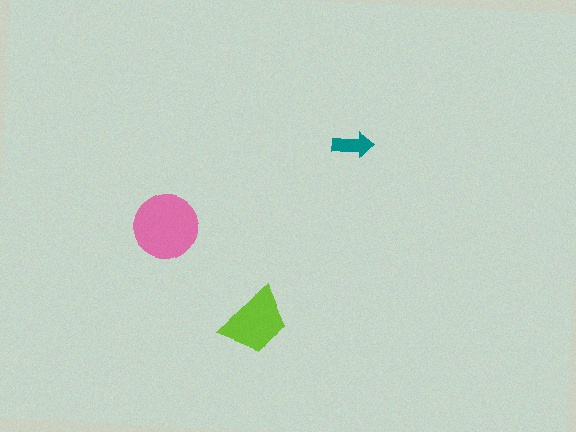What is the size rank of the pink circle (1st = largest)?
1st.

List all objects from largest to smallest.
The pink circle, the lime trapezoid, the teal arrow.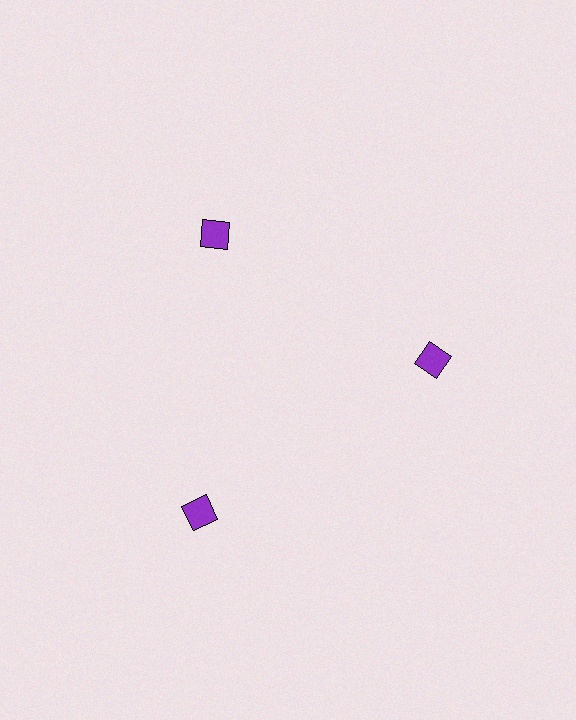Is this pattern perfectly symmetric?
No. The 3 purple squares are arranged in a ring, but one element near the 7 o'clock position is pushed outward from the center, breaking the 3-fold rotational symmetry.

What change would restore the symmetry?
The symmetry would be restored by moving it inward, back onto the ring so that all 3 squares sit at equal angles and equal distance from the center.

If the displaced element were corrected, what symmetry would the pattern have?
It would have 3-fold rotational symmetry — the pattern would map onto itself every 120 degrees.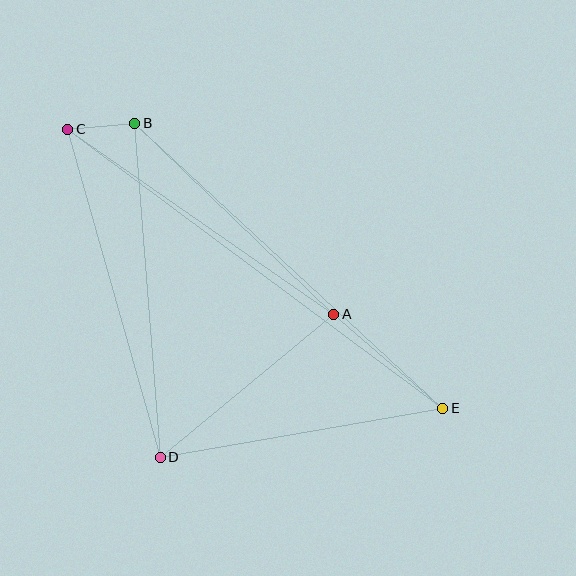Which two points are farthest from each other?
Points C and E are farthest from each other.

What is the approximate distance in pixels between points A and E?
The distance between A and E is approximately 144 pixels.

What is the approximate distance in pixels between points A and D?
The distance between A and D is approximately 225 pixels.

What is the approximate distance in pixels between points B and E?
The distance between B and E is approximately 419 pixels.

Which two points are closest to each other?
Points B and C are closest to each other.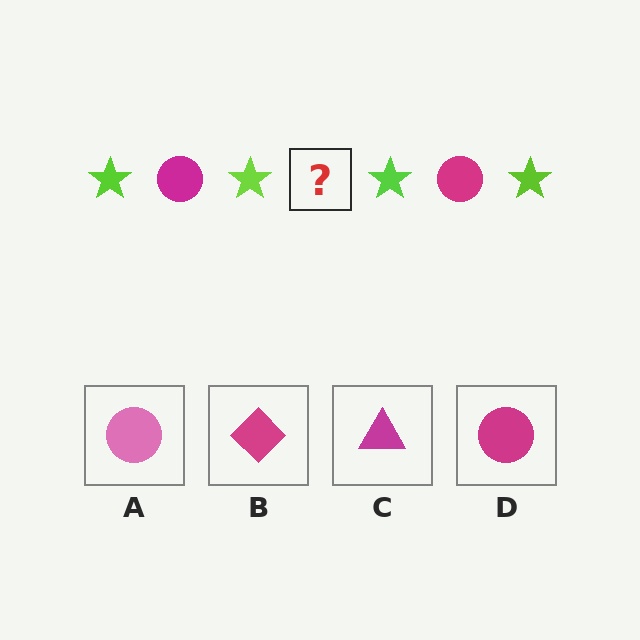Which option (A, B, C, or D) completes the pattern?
D.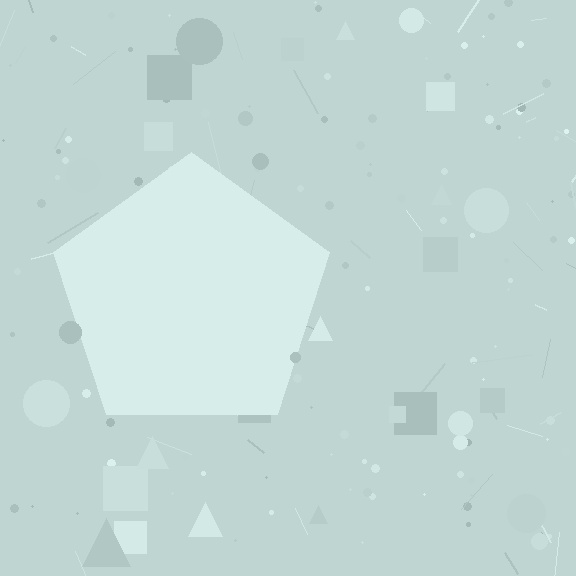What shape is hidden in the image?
A pentagon is hidden in the image.